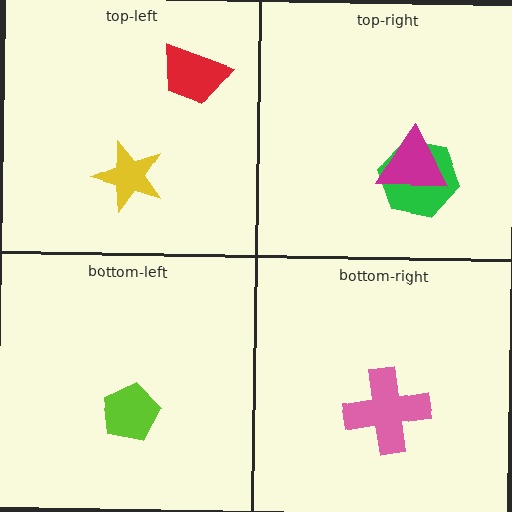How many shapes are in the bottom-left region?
1.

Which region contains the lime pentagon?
The bottom-left region.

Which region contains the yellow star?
The top-left region.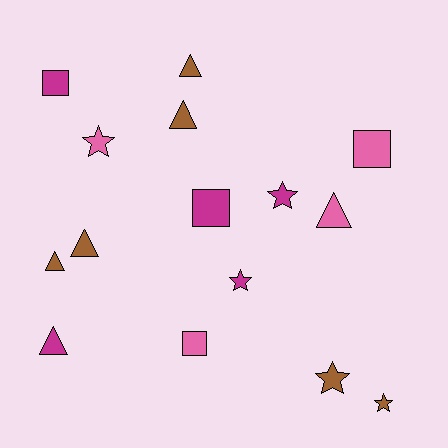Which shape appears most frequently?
Triangle, with 6 objects.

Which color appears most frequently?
Brown, with 6 objects.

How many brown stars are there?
There are 2 brown stars.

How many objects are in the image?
There are 15 objects.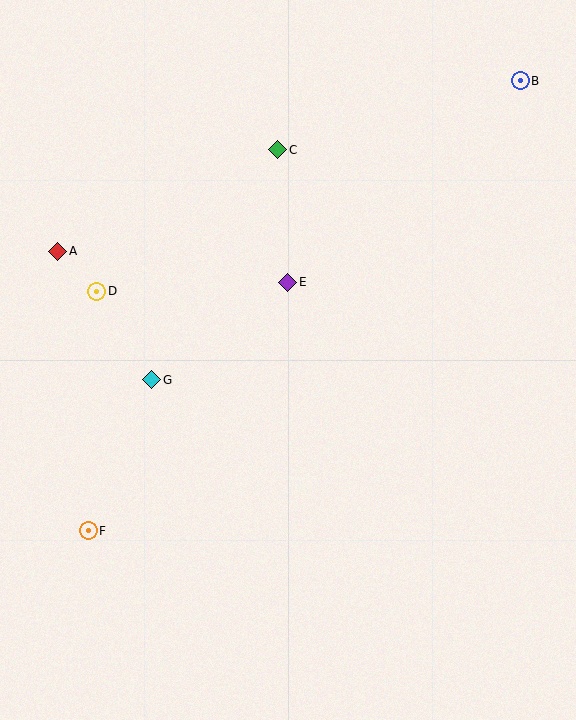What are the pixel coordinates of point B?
Point B is at (520, 81).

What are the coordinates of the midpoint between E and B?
The midpoint between E and B is at (404, 181).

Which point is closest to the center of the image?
Point E at (287, 282) is closest to the center.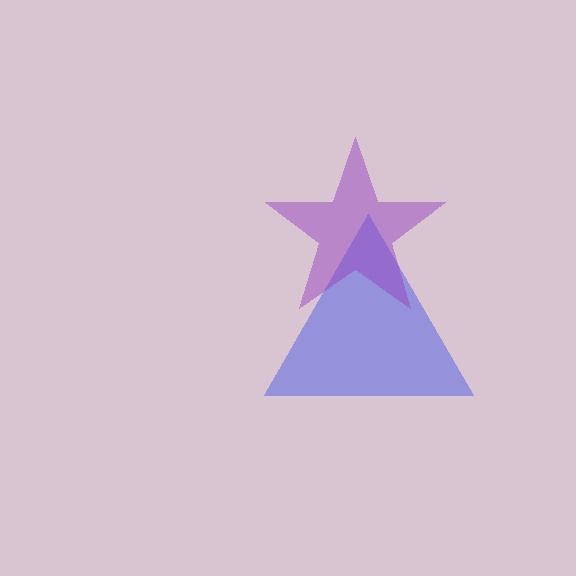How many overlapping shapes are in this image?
There are 2 overlapping shapes in the image.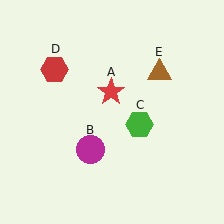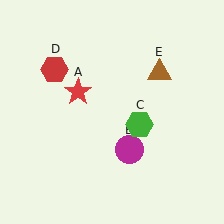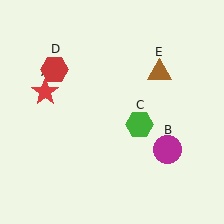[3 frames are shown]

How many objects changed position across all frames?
2 objects changed position: red star (object A), magenta circle (object B).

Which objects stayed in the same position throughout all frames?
Green hexagon (object C) and red hexagon (object D) and brown triangle (object E) remained stationary.